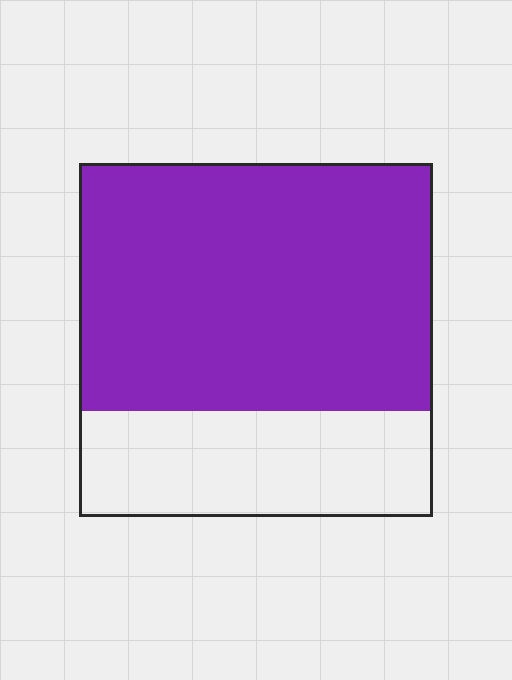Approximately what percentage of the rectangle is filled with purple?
Approximately 70%.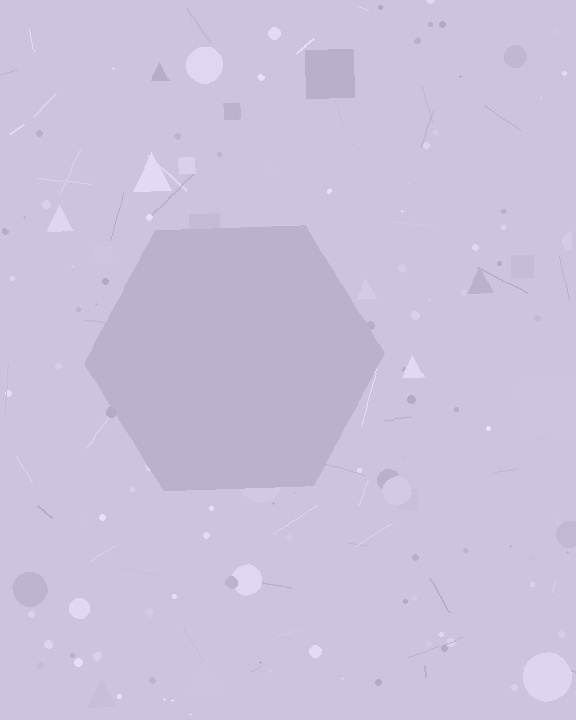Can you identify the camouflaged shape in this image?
The camouflaged shape is a hexagon.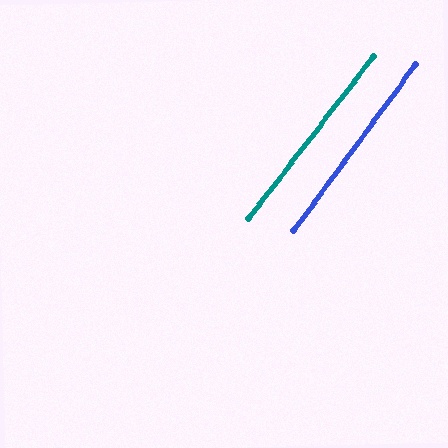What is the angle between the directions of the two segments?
Approximately 1 degree.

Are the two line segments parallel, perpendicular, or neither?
Parallel — their directions differ by only 1.1°.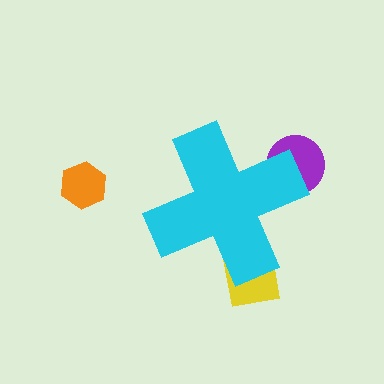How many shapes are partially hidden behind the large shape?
2 shapes are partially hidden.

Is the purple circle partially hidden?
Yes, the purple circle is partially hidden behind the cyan cross.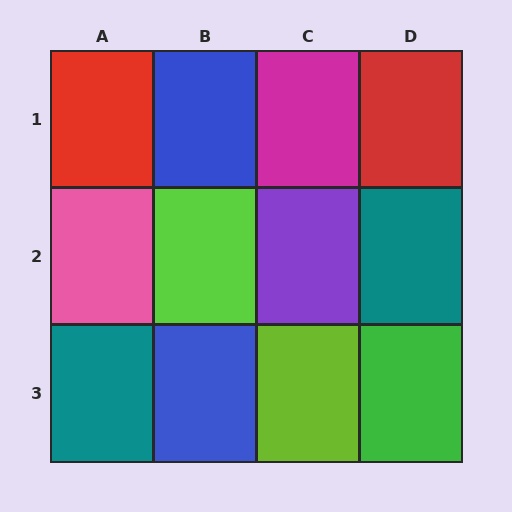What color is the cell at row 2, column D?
Teal.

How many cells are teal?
2 cells are teal.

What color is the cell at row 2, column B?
Lime.